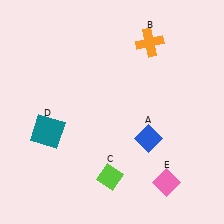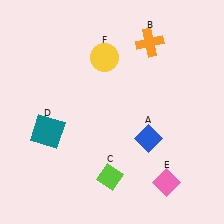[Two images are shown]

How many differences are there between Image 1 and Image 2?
There is 1 difference between the two images.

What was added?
A yellow circle (F) was added in Image 2.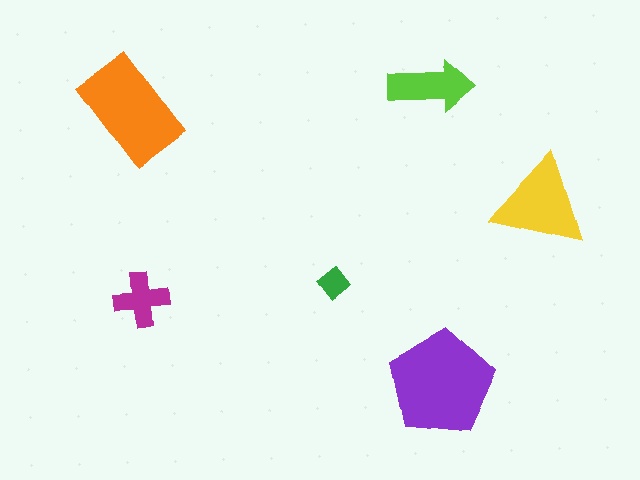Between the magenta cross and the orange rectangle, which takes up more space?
The orange rectangle.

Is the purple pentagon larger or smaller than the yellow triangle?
Larger.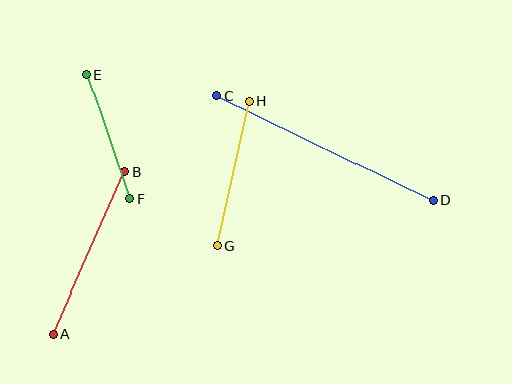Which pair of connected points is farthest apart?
Points C and D are farthest apart.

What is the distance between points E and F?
The distance is approximately 131 pixels.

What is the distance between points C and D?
The distance is approximately 241 pixels.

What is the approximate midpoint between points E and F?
The midpoint is at approximately (108, 137) pixels.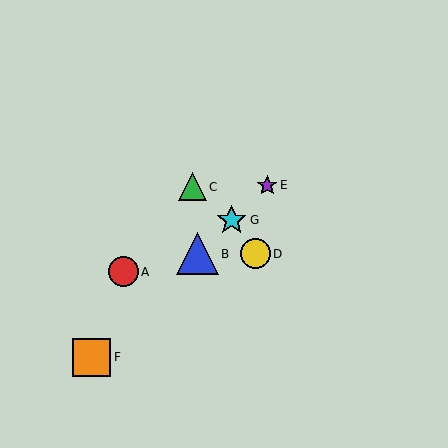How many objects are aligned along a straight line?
4 objects (B, E, F, G) are aligned along a straight line.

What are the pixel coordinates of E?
Object E is at (267, 185).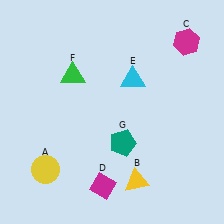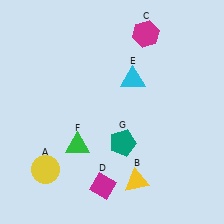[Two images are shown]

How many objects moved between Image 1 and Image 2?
2 objects moved between the two images.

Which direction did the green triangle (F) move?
The green triangle (F) moved down.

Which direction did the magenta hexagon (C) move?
The magenta hexagon (C) moved left.